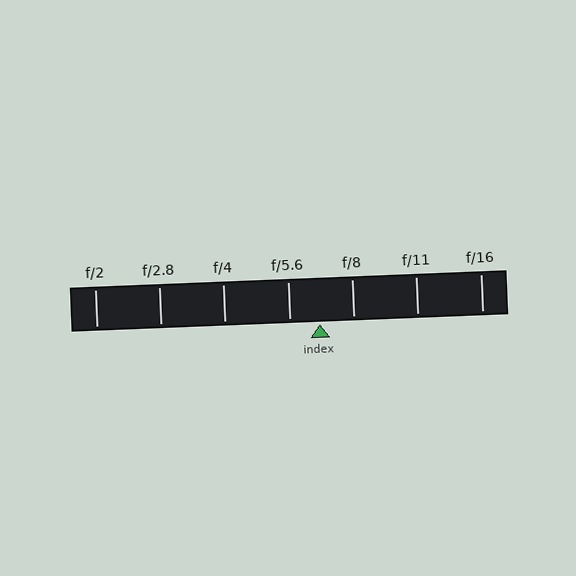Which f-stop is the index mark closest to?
The index mark is closest to f/5.6.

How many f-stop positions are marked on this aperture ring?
There are 7 f-stop positions marked.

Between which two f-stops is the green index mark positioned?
The index mark is between f/5.6 and f/8.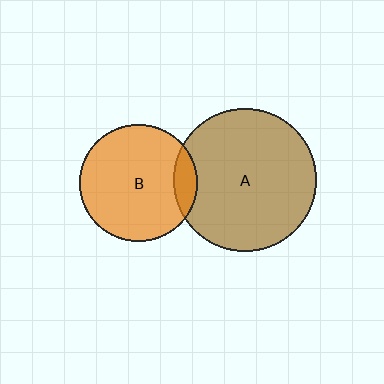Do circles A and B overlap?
Yes.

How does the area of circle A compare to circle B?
Approximately 1.5 times.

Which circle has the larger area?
Circle A (brown).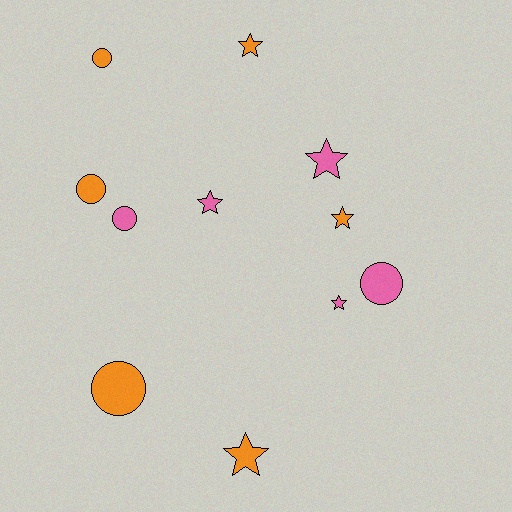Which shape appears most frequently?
Star, with 6 objects.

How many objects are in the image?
There are 11 objects.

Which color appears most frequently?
Orange, with 6 objects.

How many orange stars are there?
There are 3 orange stars.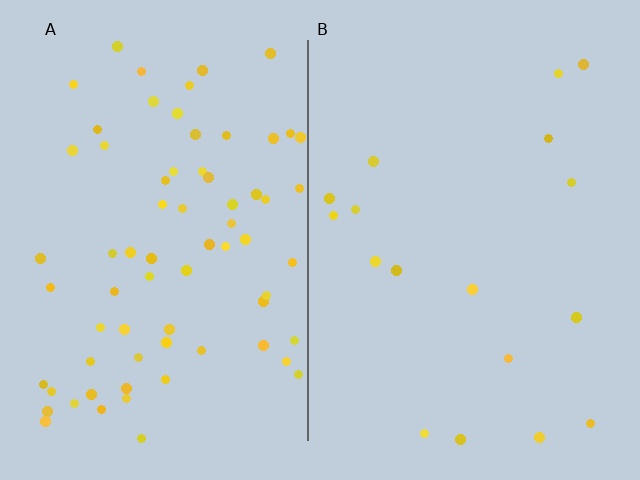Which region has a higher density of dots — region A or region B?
A (the left).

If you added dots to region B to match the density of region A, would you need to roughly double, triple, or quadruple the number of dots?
Approximately quadruple.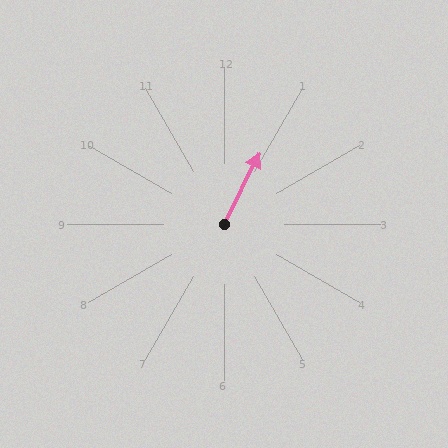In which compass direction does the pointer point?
Northeast.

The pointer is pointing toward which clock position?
Roughly 1 o'clock.